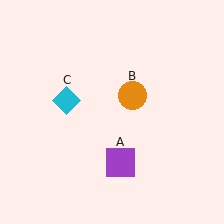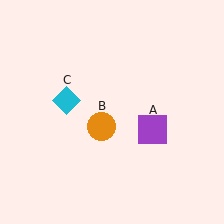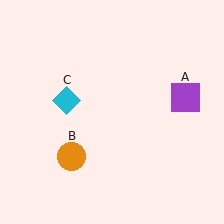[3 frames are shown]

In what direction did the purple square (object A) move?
The purple square (object A) moved up and to the right.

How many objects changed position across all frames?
2 objects changed position: purple square (object A), orange circle (object B).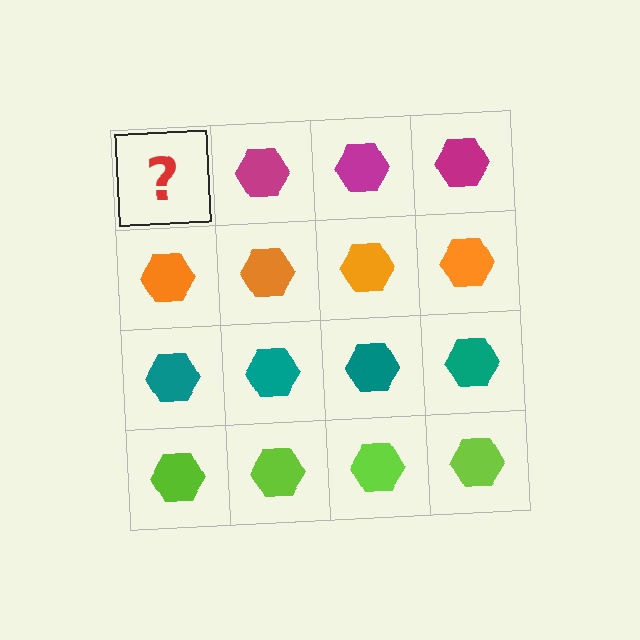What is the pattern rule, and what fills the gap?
The rule is that each row has a consistent color. The gap should be filled with a magenta hexagon.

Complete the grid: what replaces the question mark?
The question mark should be replaced with a magenta hexagon.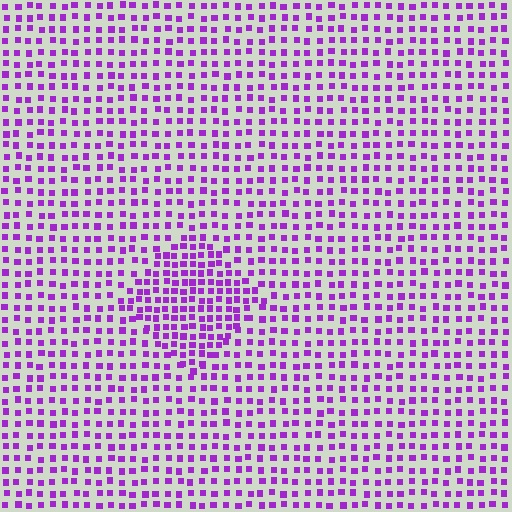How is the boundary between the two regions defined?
The boundary is defined by a change in element density (approximately 1.7x ratio). All elements are the same color, size, and shape.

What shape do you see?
I see a diamond.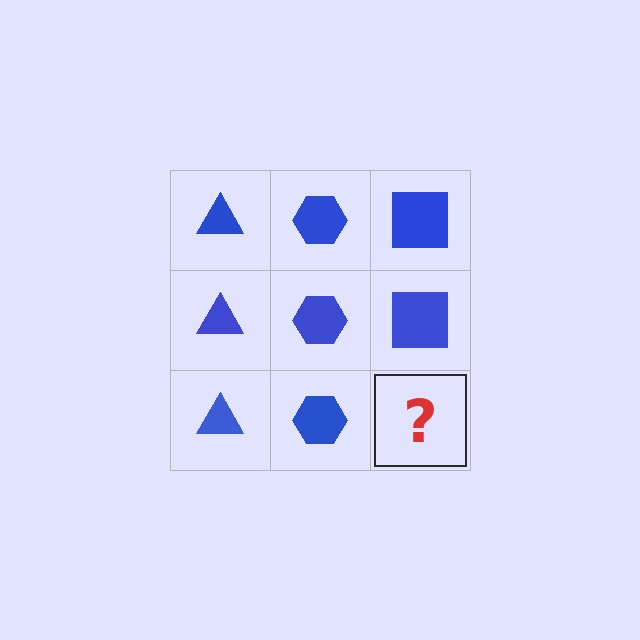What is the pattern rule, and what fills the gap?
The rule is that each column has a consistent shape. The gap should be filled with a blue square.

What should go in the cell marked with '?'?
The missing cell should contain a blue square.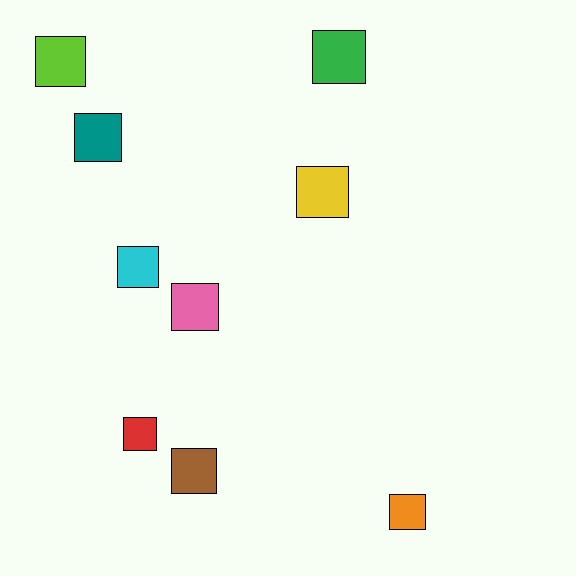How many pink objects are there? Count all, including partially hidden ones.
There is 1 pink object.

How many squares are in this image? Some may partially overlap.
There are 9 squares.